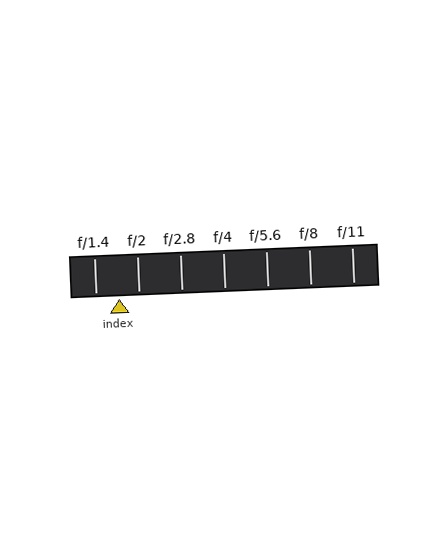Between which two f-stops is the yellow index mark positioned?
The index mark is between f/1.4 and f/2.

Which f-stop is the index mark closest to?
The index mark is closest to f/2.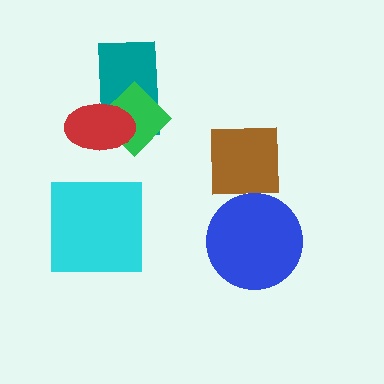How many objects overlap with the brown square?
1 object overlaps with the brown square.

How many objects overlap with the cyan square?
0 objects overlap with the cyan square.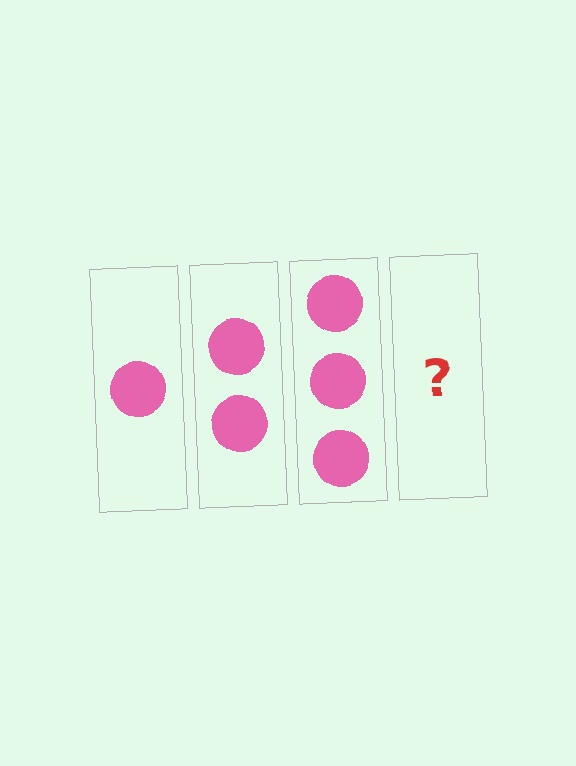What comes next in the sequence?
The next element should be 4 circles.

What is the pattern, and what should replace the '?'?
The pattern is that each step adds one more circle. The '?' should be 4 circles.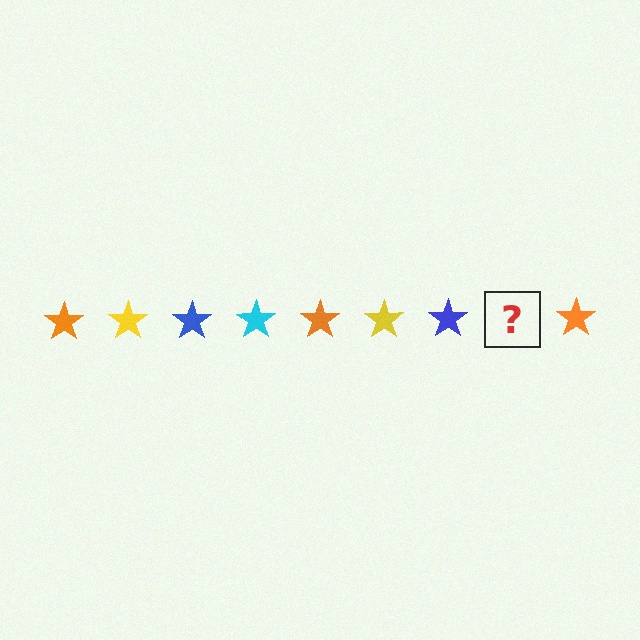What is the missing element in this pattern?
The missing element is a cyan star.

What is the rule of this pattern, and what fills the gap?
The rule is that the pattern cycles through orange, yellow, blue, cyan stars. The gap should be filled with a cyan star.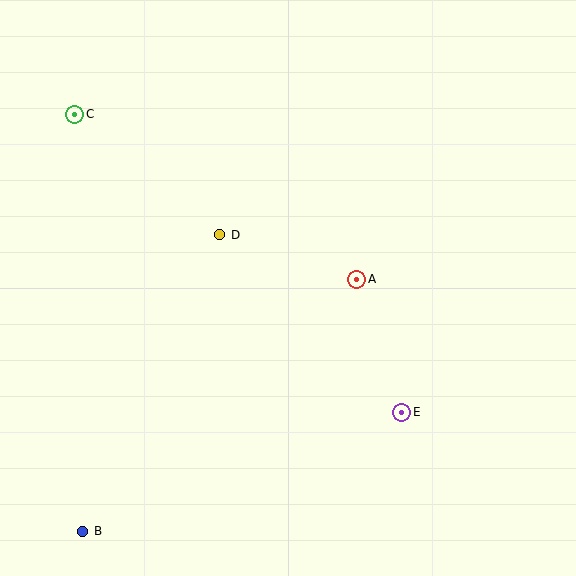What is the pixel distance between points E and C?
The distance between E and C is 443 pixels.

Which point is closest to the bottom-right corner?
Point E is closest to the bottom-right corner.